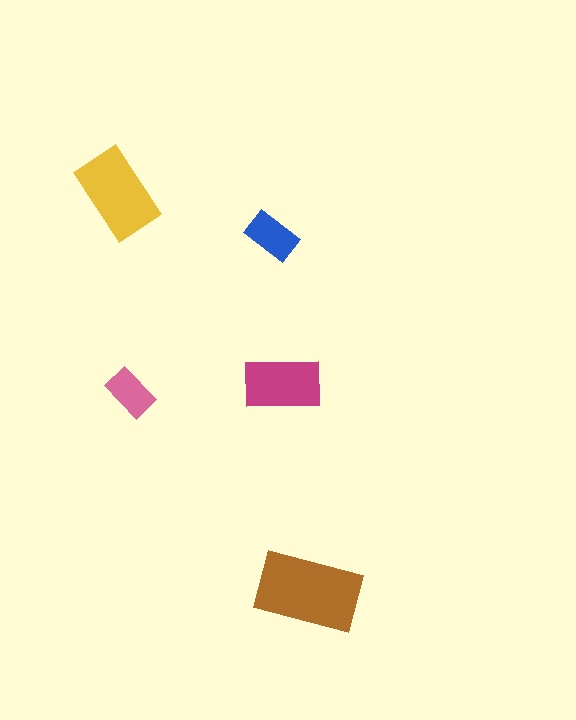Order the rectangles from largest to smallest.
the brown one, the yellow one, the magenta one, the blue one, the pink one.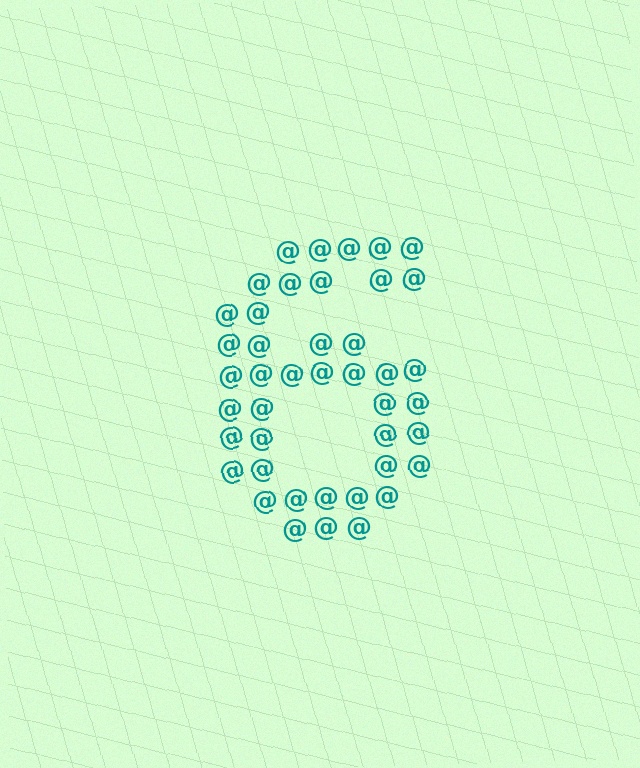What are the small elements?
The small elements are at signs.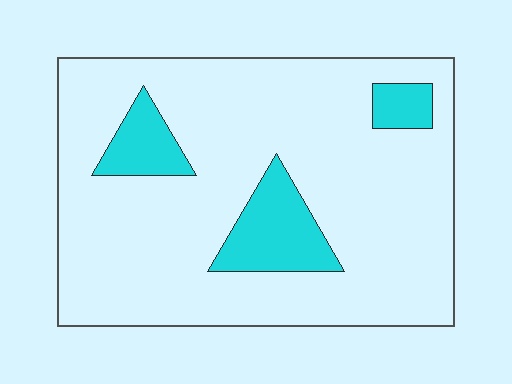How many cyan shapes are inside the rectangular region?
3.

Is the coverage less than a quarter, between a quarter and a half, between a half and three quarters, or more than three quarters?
Less than a quarter.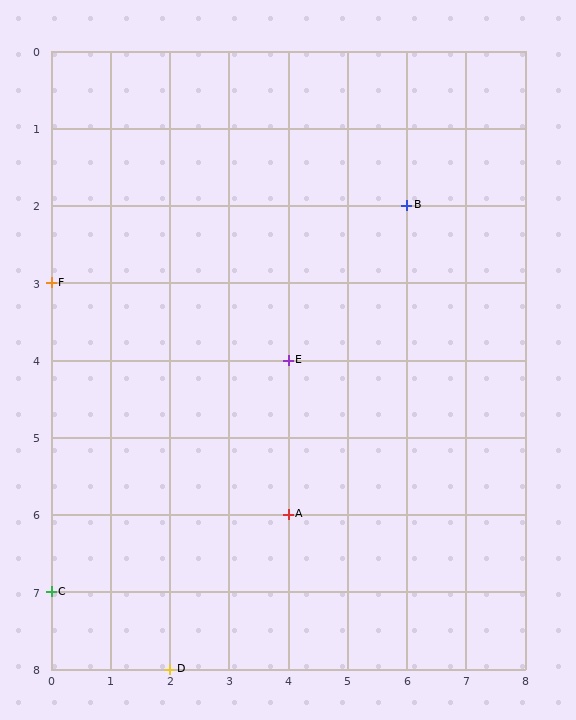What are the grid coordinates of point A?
Point A is at grid coordinates (4, 6).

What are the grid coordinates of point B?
Point B is at grid coordinates (6, 2).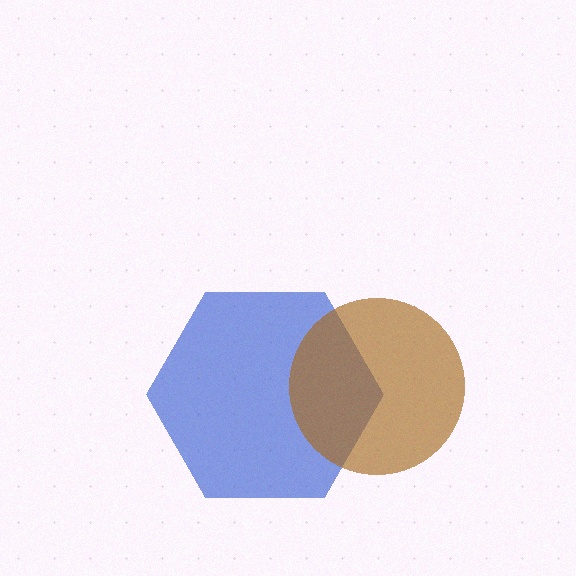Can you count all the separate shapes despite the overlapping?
Yes, there are 2 separate shapes.